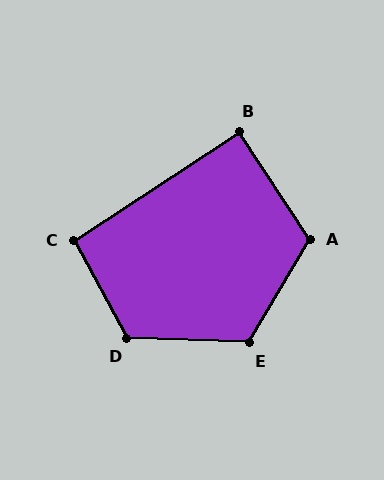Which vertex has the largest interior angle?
D, at approximately 121 degrees.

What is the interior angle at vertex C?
Approximately 95 degrees (approximately right).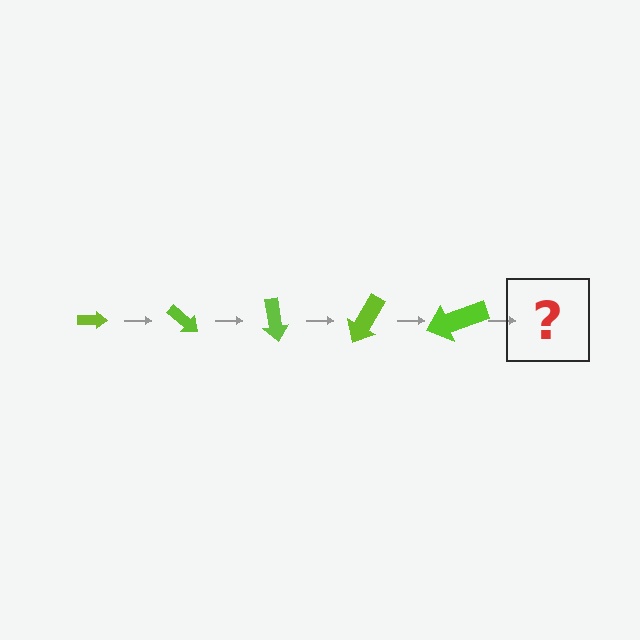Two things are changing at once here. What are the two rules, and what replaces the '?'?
The two rules are that the arrow grows larger each step and it rotates 40 degrees each step. The '?' should be an arrow, larger than the previous one and rotated 200 degrees from the start.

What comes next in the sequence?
The next element should be an arrow, larger than the previous one and rotated 200 degrees from the start.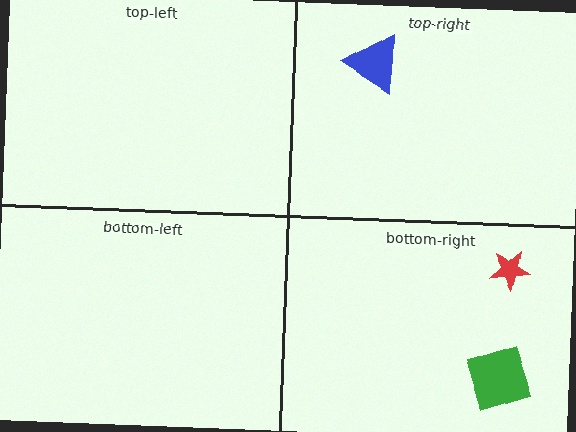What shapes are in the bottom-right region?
The red star, the green square.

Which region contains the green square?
The bottom-right region.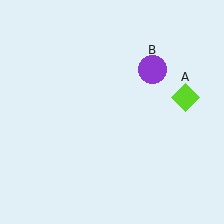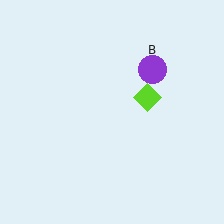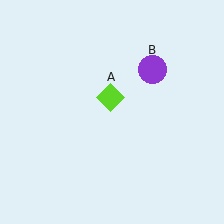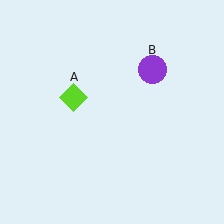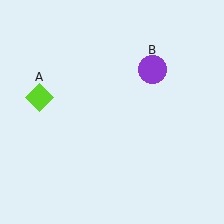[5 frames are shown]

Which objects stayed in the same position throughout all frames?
Purple circle (object B) remained stationary.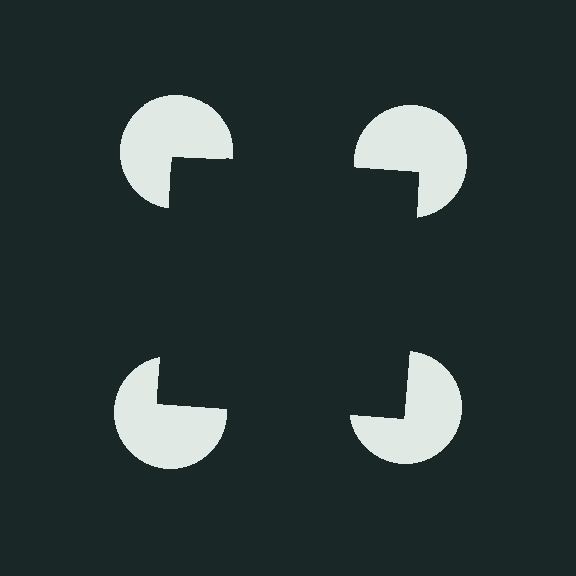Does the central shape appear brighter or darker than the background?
It typically appears slightly darker than the background, even though no actual brightness change is drawn.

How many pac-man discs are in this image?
There are 4 — one at each vertex of the illusory square.